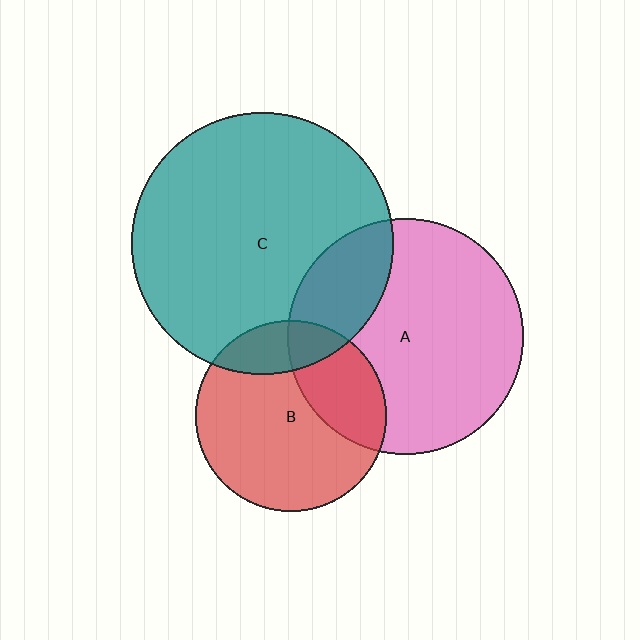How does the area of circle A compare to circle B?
Approximately 1.5 times.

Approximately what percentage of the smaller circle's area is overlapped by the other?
Approximately 15%.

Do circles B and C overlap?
Yes.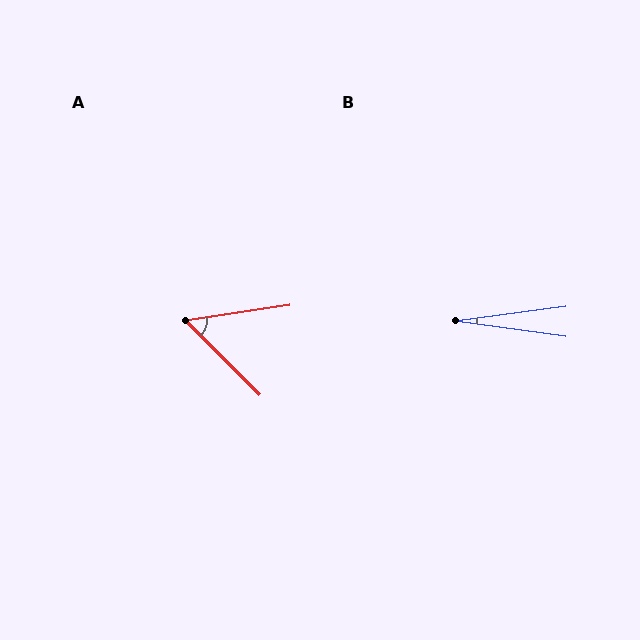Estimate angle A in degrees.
Approximately 54 degrees.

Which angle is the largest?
A, at approximately 54 degrees.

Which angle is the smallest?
B, at approximately 15 degrees.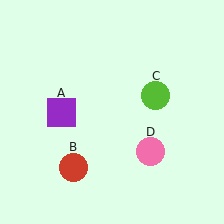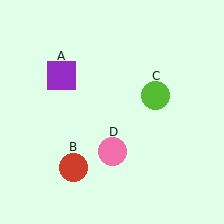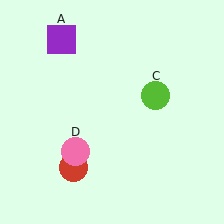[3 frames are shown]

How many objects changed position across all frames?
2 objects changed position: purple square (object A), pink circle (object D).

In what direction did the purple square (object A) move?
The purple square (object A) moved up.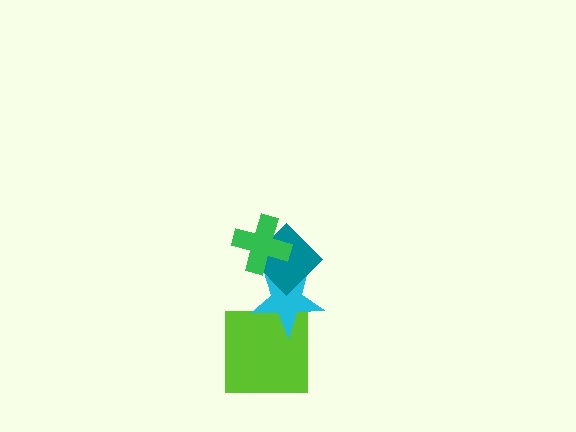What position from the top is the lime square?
The lime square is 4th from the top.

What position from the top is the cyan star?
The cyan star is 3rd from the top.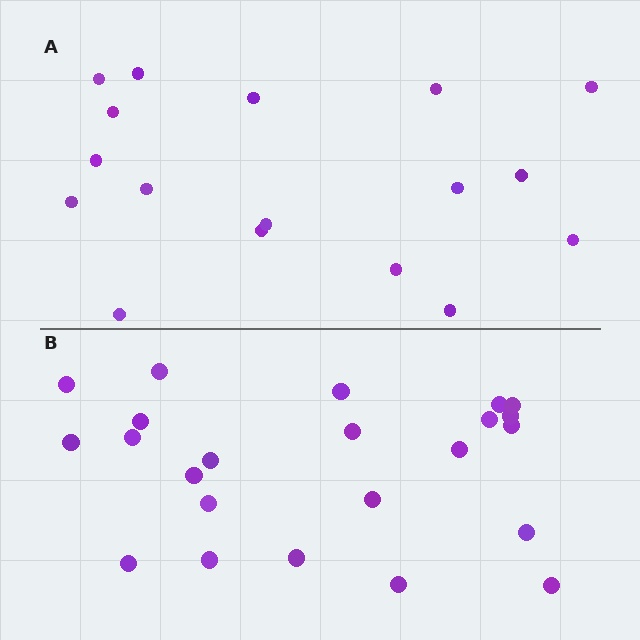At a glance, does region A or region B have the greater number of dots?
Region B (the bottom region) has more dots.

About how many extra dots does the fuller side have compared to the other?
Region B has about 6 more dots than region A.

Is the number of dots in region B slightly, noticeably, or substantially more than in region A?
Region B has noticeably more, but not dramatically so. The ratio is roughly 1.4 to 1.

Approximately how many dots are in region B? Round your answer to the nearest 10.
About 20 dots. (The exact count is 23, which rounds to 20.)